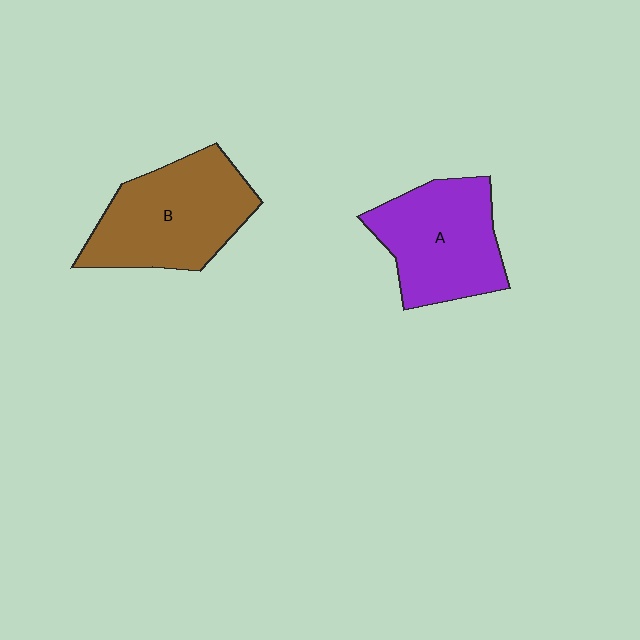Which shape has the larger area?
Shape B (brown).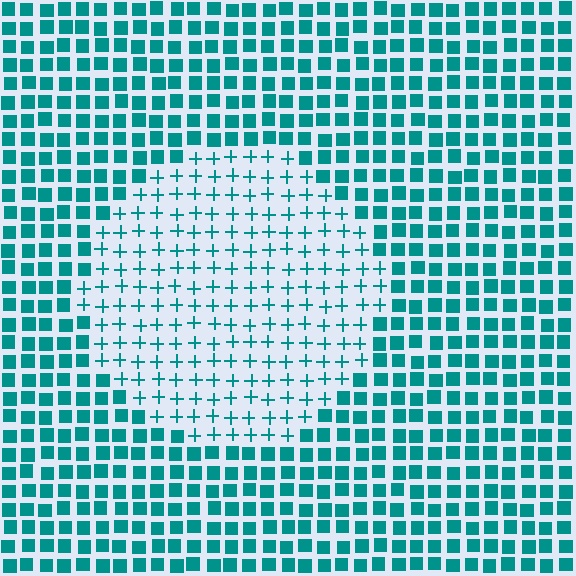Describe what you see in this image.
The image is filled with small teal elements arranged in a uniform grid. A circle-shaped region contains plus signs, while the surrounding area contains squares. The boundary is defined purely by the change in element shape.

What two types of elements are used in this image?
The image uses plus signs inside the circle region and squares outside it.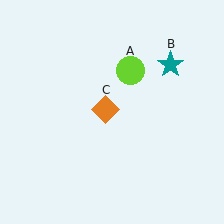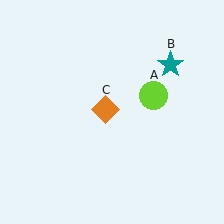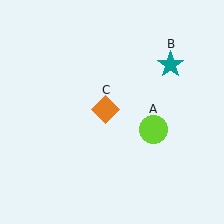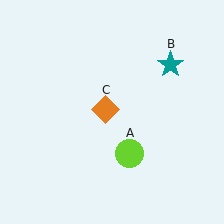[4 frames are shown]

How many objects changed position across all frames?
1 object changed position: lime circle (object A).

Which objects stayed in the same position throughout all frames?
Teal star (object B) and orange diamond (object C) remained stationary.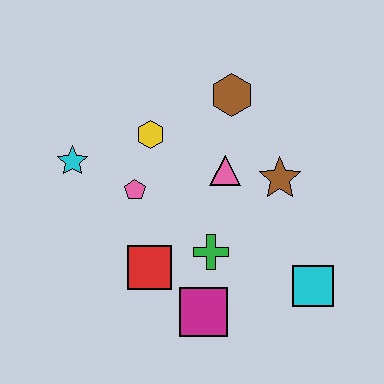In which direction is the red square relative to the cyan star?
The red square is below the cyan star.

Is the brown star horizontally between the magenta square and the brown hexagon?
No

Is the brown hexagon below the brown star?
No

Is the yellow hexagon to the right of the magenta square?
No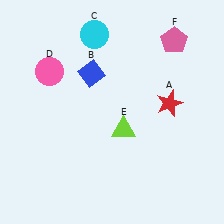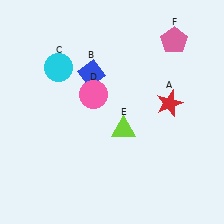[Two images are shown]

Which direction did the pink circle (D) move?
The pink circle (D) moved right.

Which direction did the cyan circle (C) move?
The cyan circle (C) moved left.